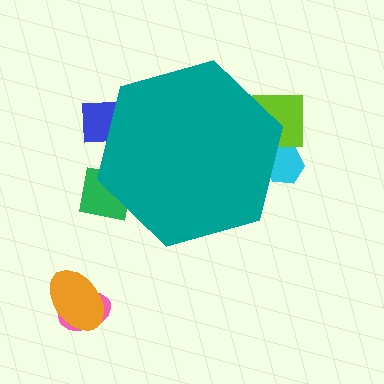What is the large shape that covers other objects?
A teal hexagon.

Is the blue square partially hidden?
Yes, the blue square is partially hidden behind the teal hexagon.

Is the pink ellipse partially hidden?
No, the pink ellipse is fully visible.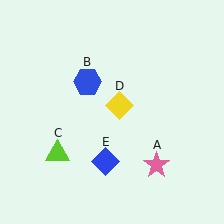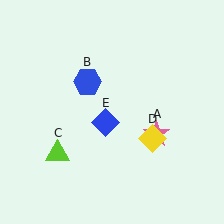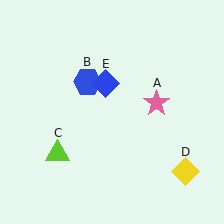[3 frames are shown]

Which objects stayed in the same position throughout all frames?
Blue hexagon (object B) and lime triangle (object C) remained stationary.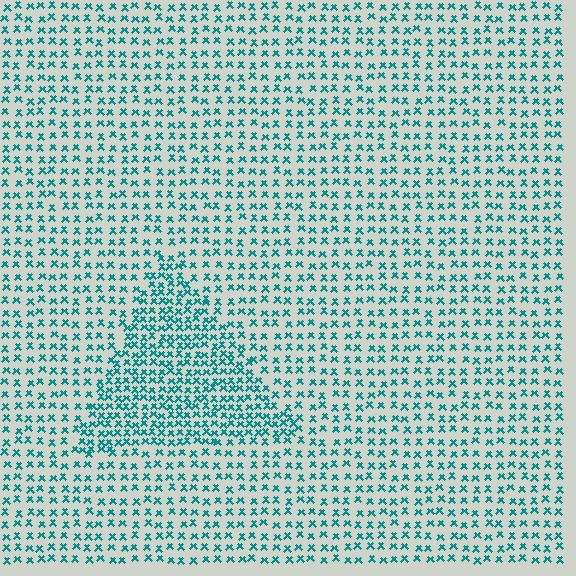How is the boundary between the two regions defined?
The boundary is defined by a change in element density (approximately 1.8x ratio). All elements are the same color, size, and shape.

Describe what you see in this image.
The image contains small teal elements arranged at two different densities. A triangle-shaped region is visible where the elements are more densely packed than the surrounding area.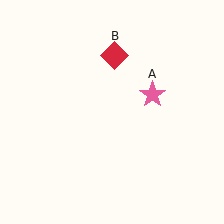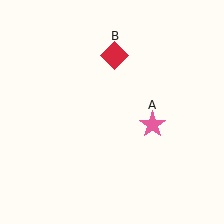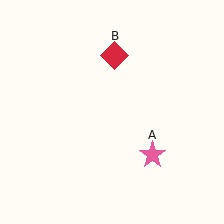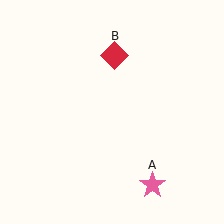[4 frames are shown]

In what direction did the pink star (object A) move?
The pink star (object A) moved down.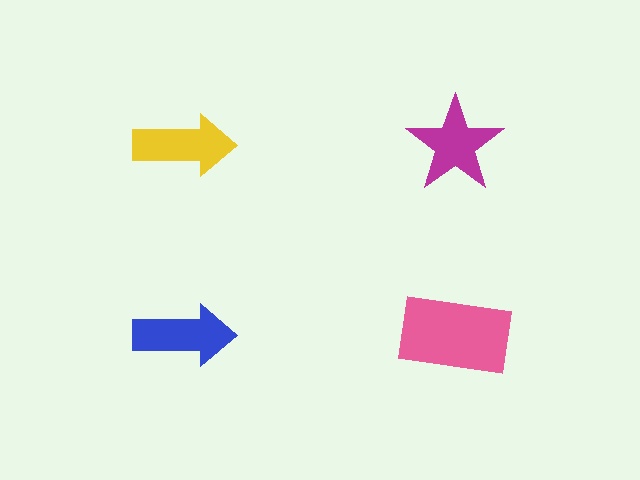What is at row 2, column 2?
A pink rectangle.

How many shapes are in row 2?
2 shapes.